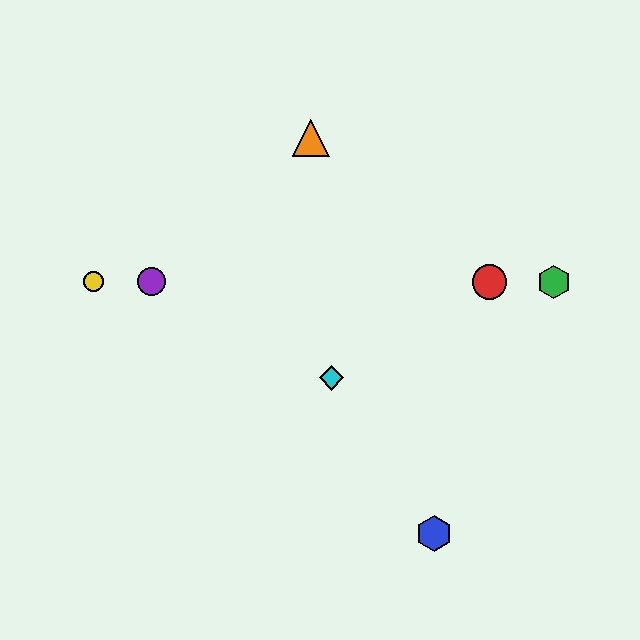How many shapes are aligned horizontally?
4 shapes (the red circle, the green hexagon, the yellow circle, the purple circle) are aligned horizontally.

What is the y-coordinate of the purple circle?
The purple circle is at y≈282.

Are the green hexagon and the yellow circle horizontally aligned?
Yes, both are at y≈282.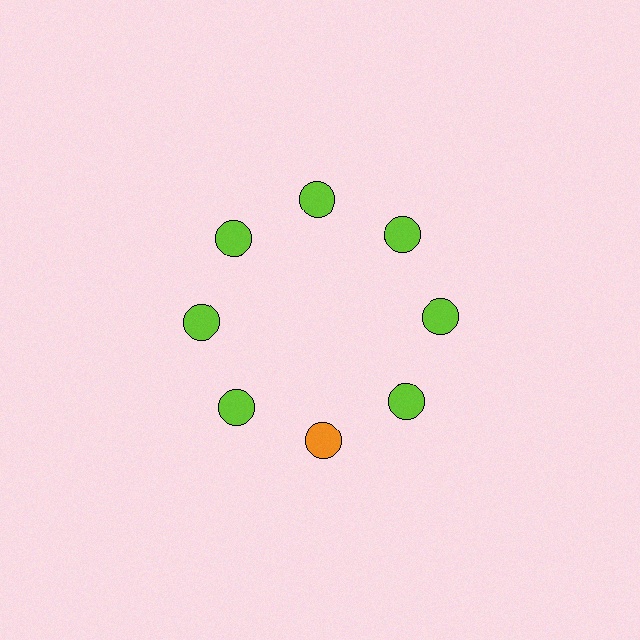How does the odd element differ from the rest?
It has a different color: orange instead of lime.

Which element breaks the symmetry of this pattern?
The orange circle at roughly the 6 o'clock position breaks the symmetry. All other shapes are lime circles.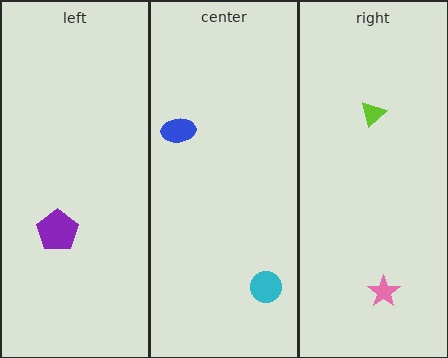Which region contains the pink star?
The right region.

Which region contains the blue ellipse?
The center region.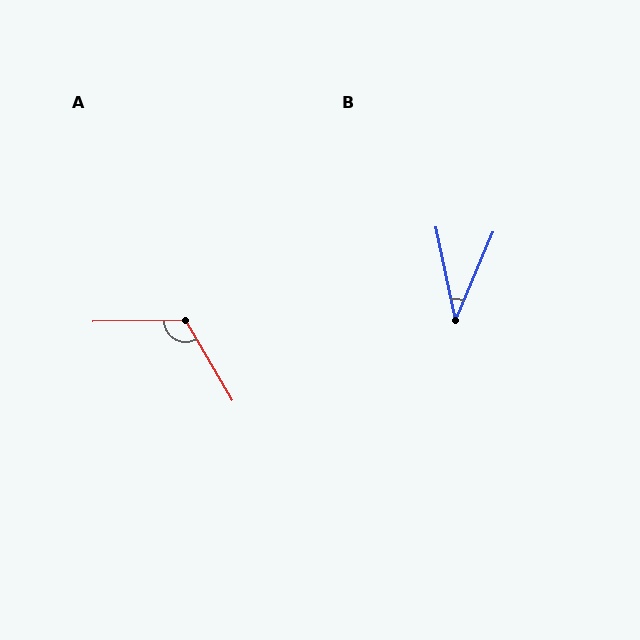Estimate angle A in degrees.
Approximately 120 degrees.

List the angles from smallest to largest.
B (35°), A (120°).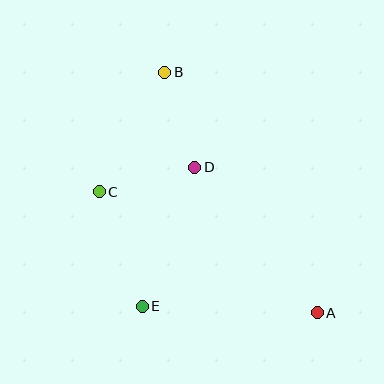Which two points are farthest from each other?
Points A and B are farthest from each other.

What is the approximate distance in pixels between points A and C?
The distance between A and C is approximately 249 pixels.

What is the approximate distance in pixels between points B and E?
The distance between B and E is approximately 235 pixels.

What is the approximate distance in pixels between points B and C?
The distance between B and C is approximately 137 pixels.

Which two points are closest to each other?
Points C and D are closest to each other.